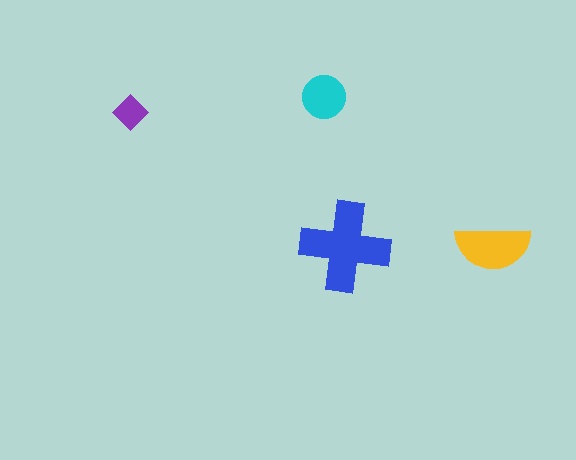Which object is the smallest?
The purple diamond.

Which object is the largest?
The blue cross.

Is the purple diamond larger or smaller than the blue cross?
Smaller.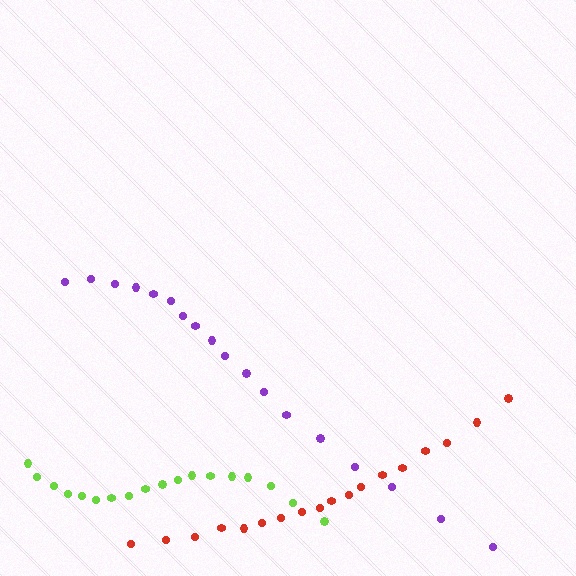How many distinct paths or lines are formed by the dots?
There are 3 distinct paths.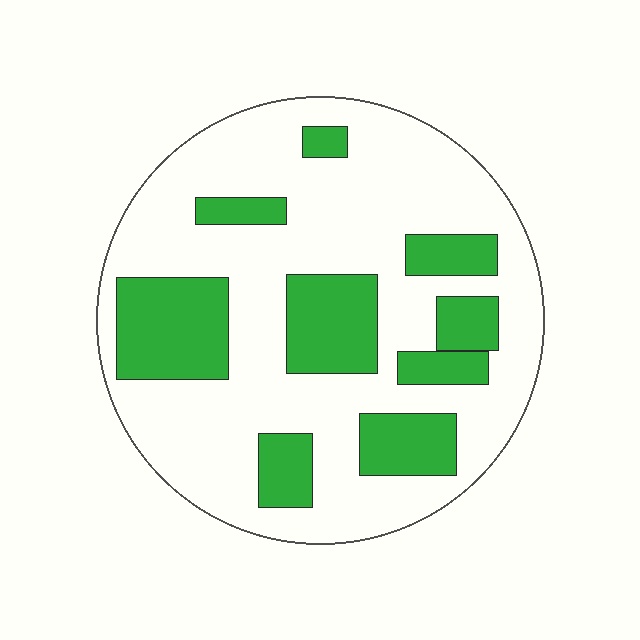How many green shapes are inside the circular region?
9.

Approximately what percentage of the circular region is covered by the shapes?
Approximately 30%.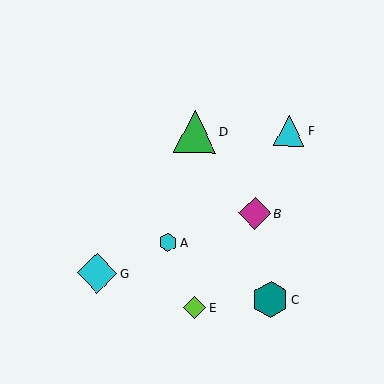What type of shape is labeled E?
Shape E is a lime diamond.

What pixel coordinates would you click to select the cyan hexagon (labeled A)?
Click at (168, 243) to select the cyan hexagon A.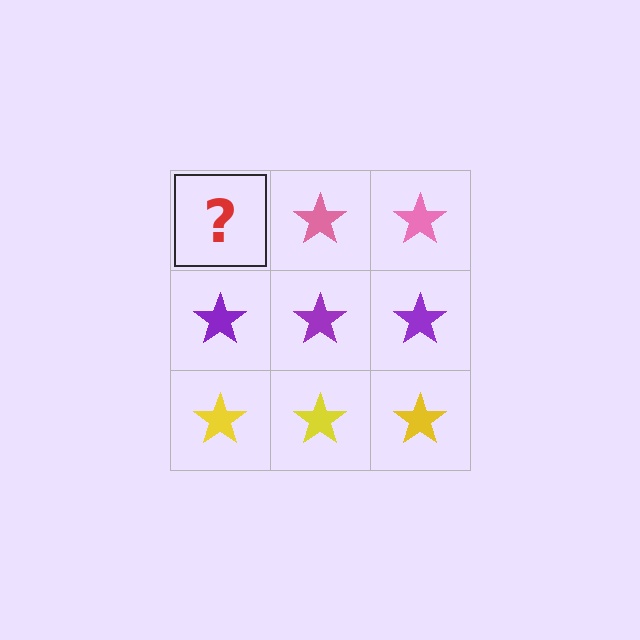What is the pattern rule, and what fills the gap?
The rule is that each row has a consistent color. The gap should be filled with a pink star.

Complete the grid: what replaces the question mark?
The question mark should be replaced with a pink star.